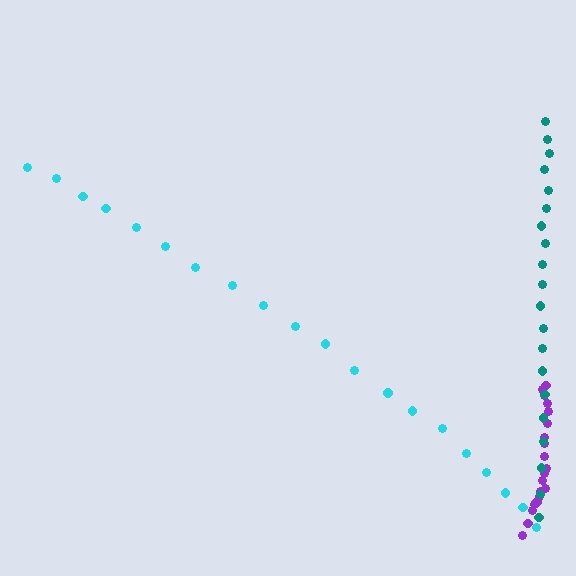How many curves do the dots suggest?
There are 3 distinct paths.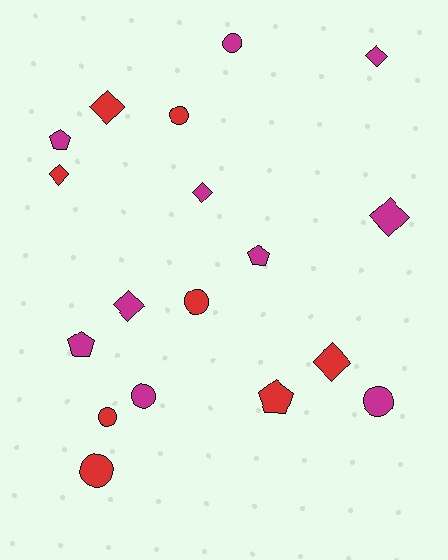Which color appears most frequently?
Magenta, with 10 objects.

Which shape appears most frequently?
Diamond, with 7 objects.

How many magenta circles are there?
There are 3 magenta circles.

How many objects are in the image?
There are 18 objects.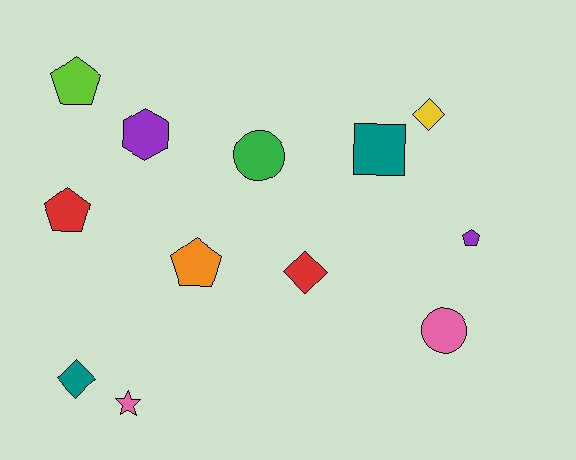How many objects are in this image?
There are 12 objects.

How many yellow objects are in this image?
There is 1 yellow object.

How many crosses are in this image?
There are no crosses.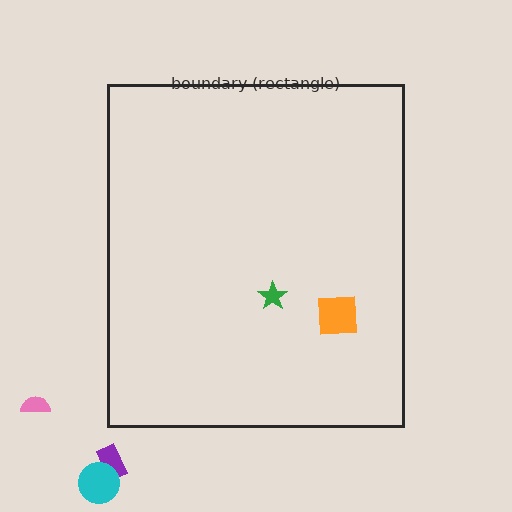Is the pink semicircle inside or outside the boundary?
Outside.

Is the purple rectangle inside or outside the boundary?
Outside.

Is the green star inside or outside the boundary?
Inside.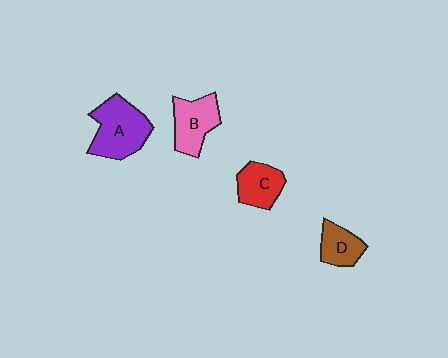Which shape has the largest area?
Shape A (purple).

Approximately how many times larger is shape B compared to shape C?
Approximately 1.2 times.